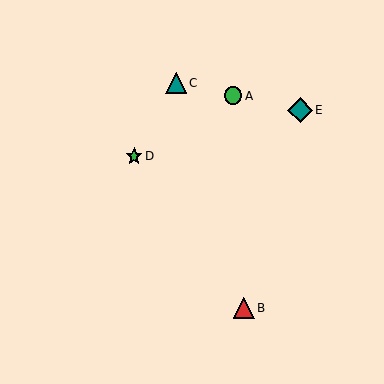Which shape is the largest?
The teal diamond (labeled E) is the largest.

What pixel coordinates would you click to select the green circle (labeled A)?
Click at (233, 96) to select the green circle A.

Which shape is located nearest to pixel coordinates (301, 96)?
The teal diamond (labeled E) at (300, 110) is nearest to that location.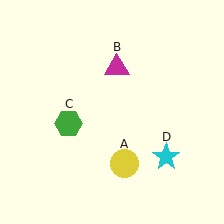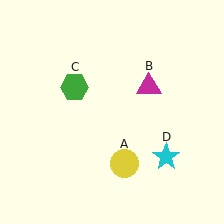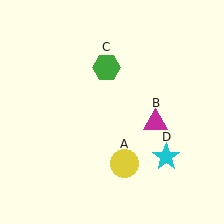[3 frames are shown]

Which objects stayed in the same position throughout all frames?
Yellow circle (object A) and cyan star (object D) remained stationary.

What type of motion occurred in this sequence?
The magenta triangle (object B), green hexagon (object C) rotated clockwise around the center of the scene.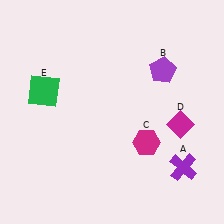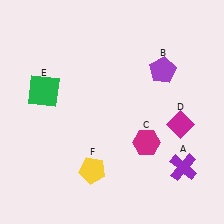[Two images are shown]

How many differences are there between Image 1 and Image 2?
There is 1 difference between the two images.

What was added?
A yellow pentagon (F) was added in Image 2.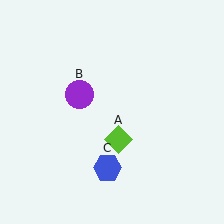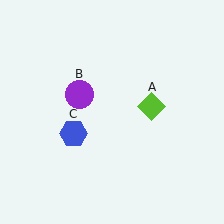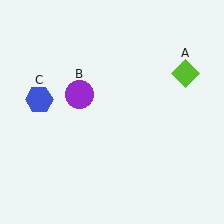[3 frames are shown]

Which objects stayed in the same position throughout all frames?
Purple circle (object B) remained stationary.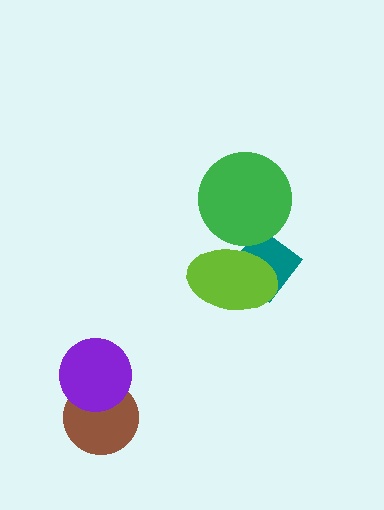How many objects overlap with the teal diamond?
2 objects overlap with the teal diamond.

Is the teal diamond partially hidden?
Yes, it is partially covered by another shape.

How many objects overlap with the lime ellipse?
2 objects overlap with the lime ellipse.